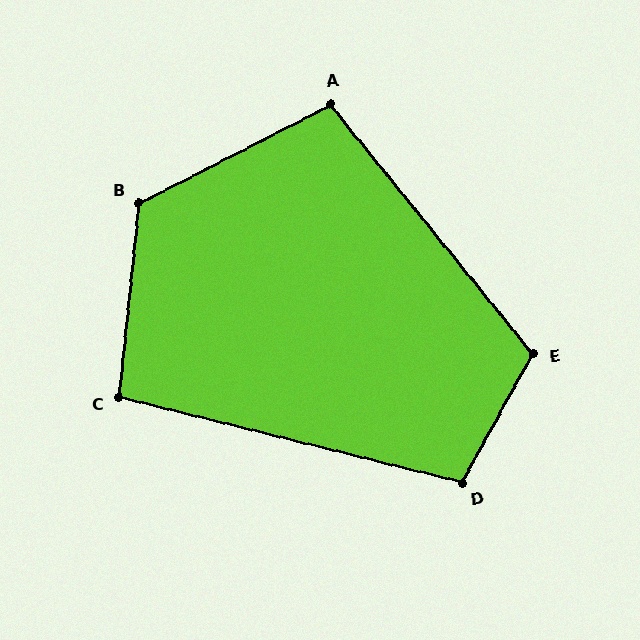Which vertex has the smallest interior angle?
C, at approximately 98 degrees.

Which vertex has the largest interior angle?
B, at approximately 123 degrees.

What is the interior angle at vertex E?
Approximately 112 degrees (obtuse).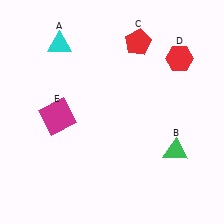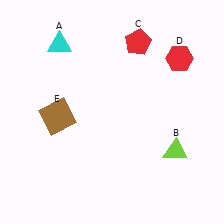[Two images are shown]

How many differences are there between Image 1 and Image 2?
There are 2 differences between the two images.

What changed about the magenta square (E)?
In Image 1, E is magenta. In Image 2, it changed to brown.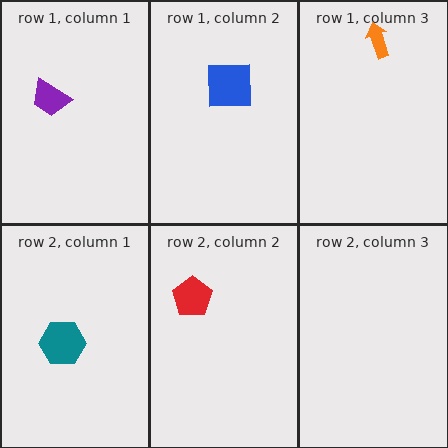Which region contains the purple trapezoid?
The row 1, column 1 region.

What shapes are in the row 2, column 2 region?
The red pentagon.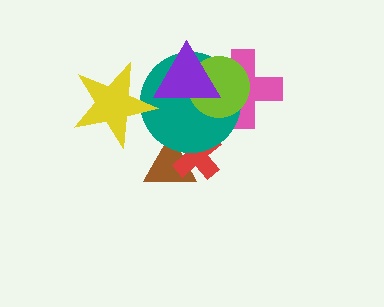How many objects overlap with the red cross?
2 objects overlap with the red cross.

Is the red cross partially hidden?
Yes, it is partially covered by another shape.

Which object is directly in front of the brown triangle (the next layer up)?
The red cross is directly in front of the brown triangle.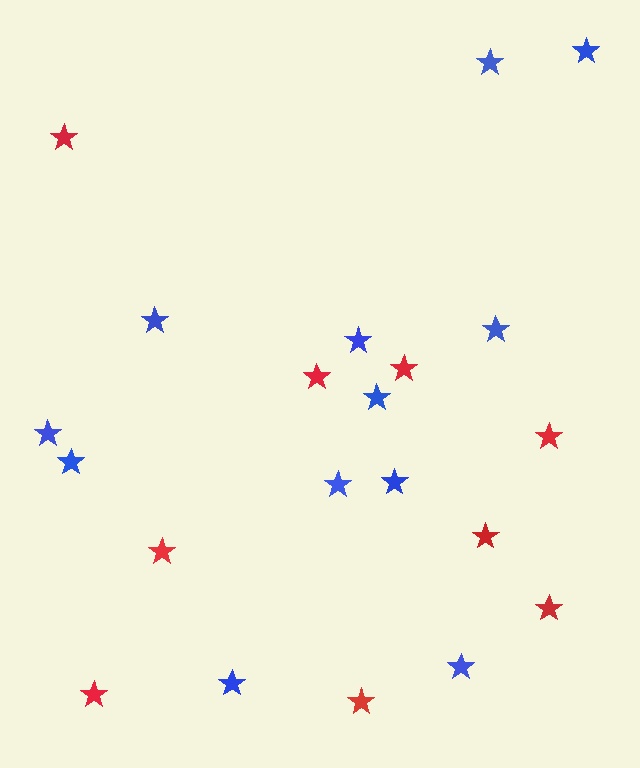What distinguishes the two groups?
There are 2 groups: one group of blue stars (12) and one group of red stars (9).